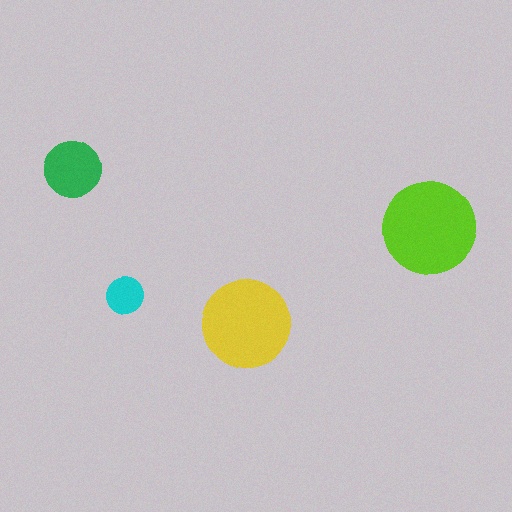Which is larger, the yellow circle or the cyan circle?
The yellow one.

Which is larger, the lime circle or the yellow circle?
The lime one.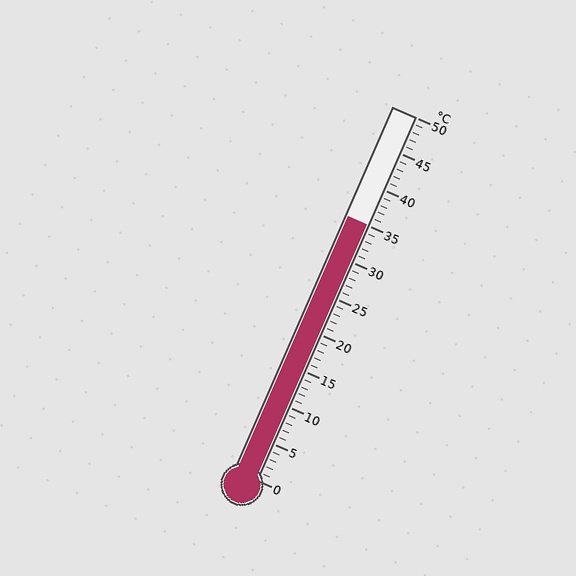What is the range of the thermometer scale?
The thermometer scale ranges from 0°C to 50°C.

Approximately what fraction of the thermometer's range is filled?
The thermometer is filled to approximately 70% of its range.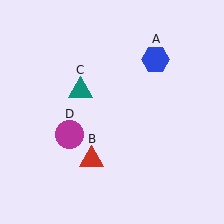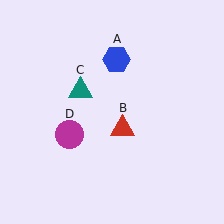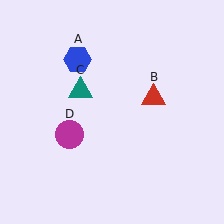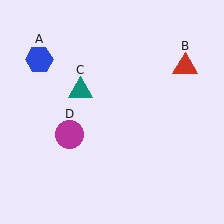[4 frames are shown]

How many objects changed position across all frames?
2 objects changed position: blue hexagon (object A), red triangle (object B).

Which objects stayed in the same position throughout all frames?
Teal triangle (object C) and magenta circle (object D) remained stationary.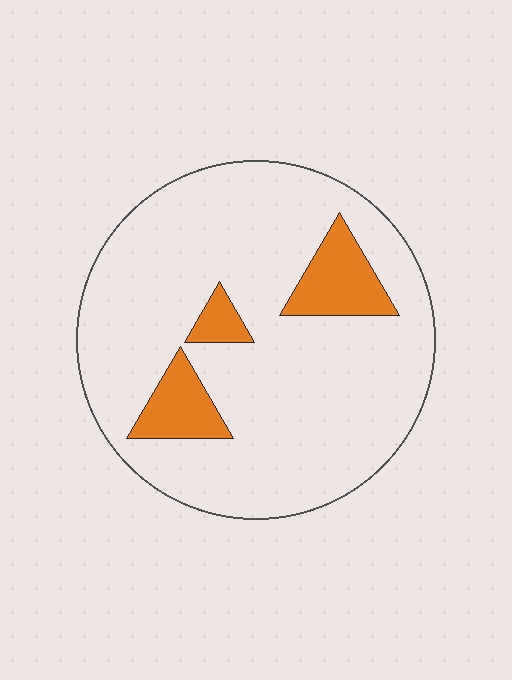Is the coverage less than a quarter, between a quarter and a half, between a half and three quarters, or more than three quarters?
Less than a quarter.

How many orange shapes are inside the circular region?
3.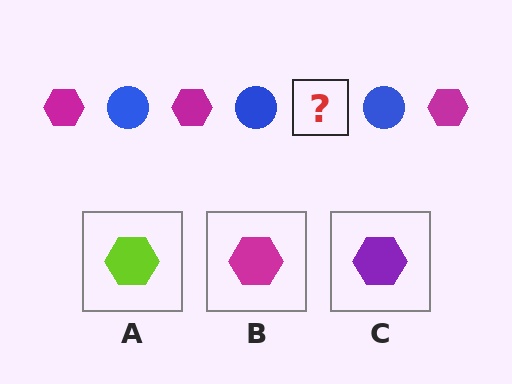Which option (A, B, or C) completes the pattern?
B.